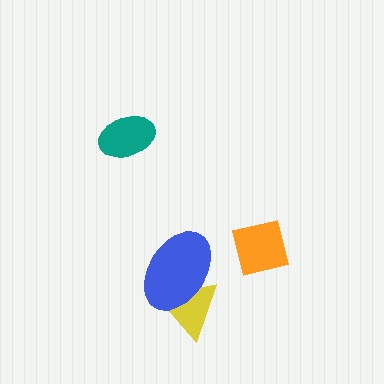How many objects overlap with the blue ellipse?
1 object overlaps with the blue ellipse.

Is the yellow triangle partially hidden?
Yes, it is partially covered by another shape.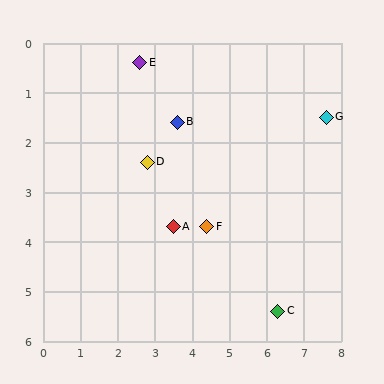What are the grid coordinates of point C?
Point C is at approximately (6.3, 5.4).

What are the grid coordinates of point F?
Point F is at approximately (4.4, 3.7).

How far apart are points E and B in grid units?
Points E and B are about 1.6 grid units apart.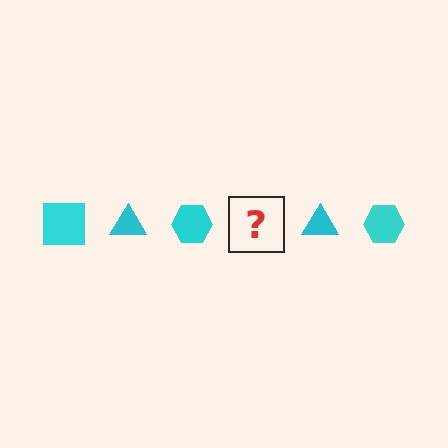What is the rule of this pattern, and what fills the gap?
The rule is that the pattern cycles through square, triangle, hexagon shapes in cyan. The gap should be filled with a cyan square.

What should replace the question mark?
The question mark should be replaced with a cyan square.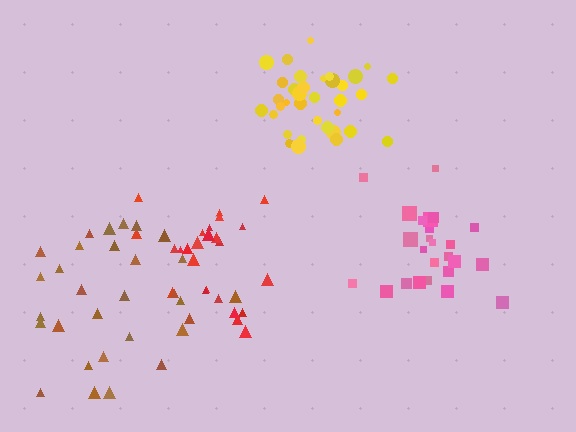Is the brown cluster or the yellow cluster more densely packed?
Yellow.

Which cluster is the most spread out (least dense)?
Brown.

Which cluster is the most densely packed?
Yellow.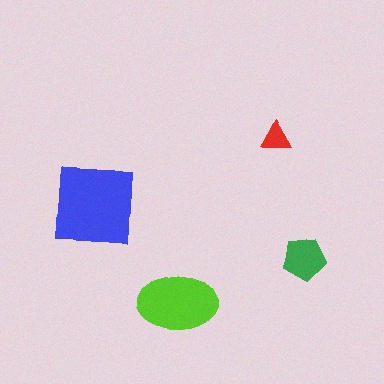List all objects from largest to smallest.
The blue square, the lime ellipse, the green pentagon, the red triangle.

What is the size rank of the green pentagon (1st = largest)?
3rd.